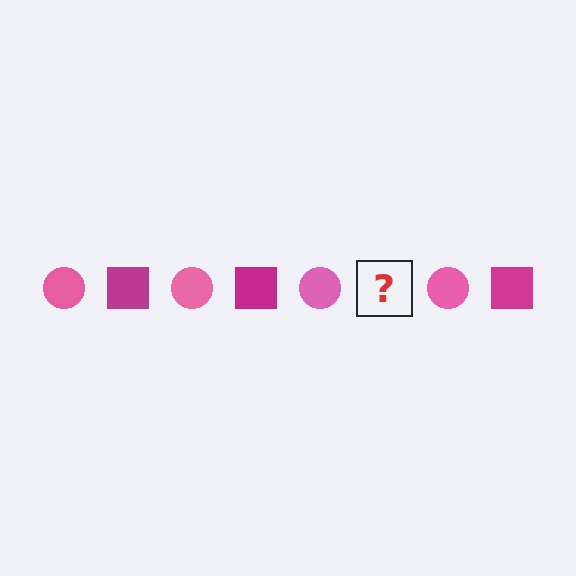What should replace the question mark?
The question mark should be replaced with a magenta square.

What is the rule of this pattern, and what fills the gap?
The rule is that the pattern alternates between pink circle and magenta square. The gap should be filled with a magenta square.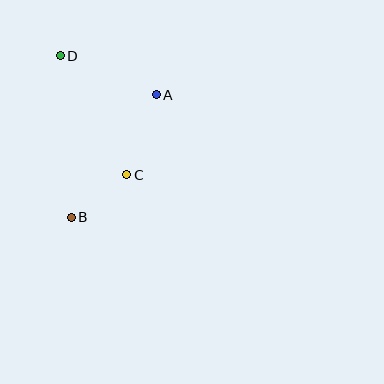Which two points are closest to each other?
Points B and C are closest to each other.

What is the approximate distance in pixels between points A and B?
The distance between A and B is approximately 149 pixels.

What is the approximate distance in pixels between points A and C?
The distance between A and C is approximately 85 pixels.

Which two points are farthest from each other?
Points B and D are farthest from each other.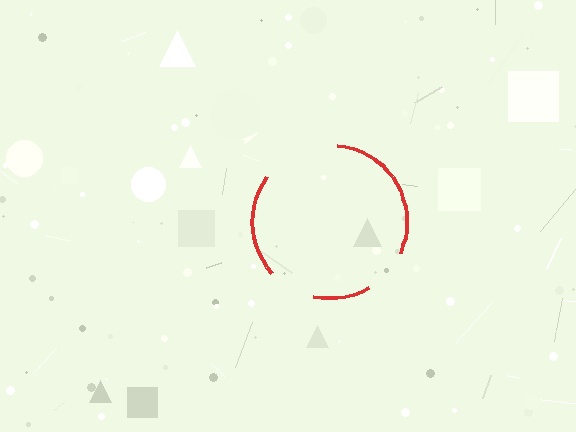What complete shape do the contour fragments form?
The contour fragments form a circle.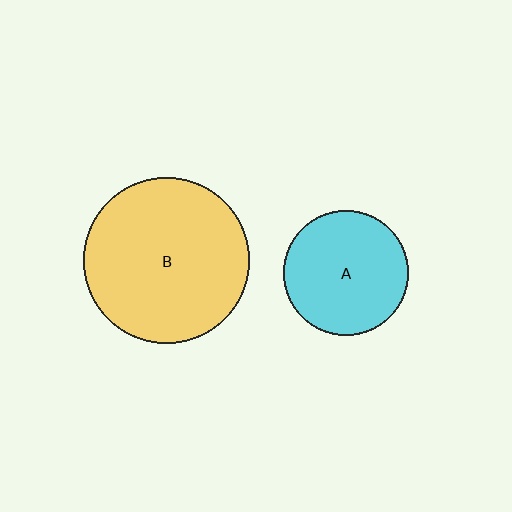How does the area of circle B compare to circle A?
Approximately 1.8 times.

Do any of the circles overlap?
No, none of the circles overlap.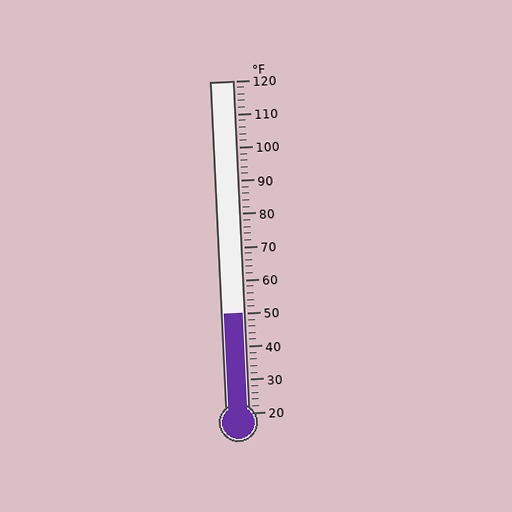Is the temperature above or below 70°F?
The temperature is below 70°F.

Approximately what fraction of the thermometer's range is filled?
The thermometer is filled to approximately 30% of its range.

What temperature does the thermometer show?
The thermometer shows approximately 50°F.